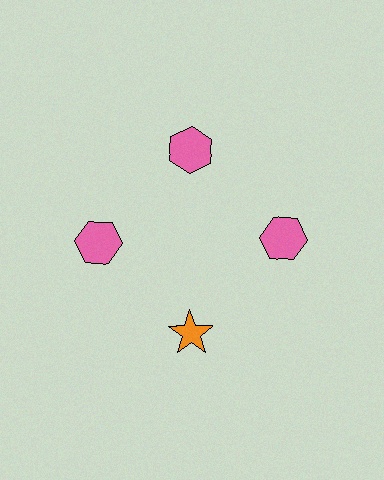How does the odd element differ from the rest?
It differs in both color (orange instead of pink) and shape (star instead of hexagon).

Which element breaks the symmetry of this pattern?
The orange star at roughly the 6 o'clock position breaks the symmetry. All other shapes are pink hexagons.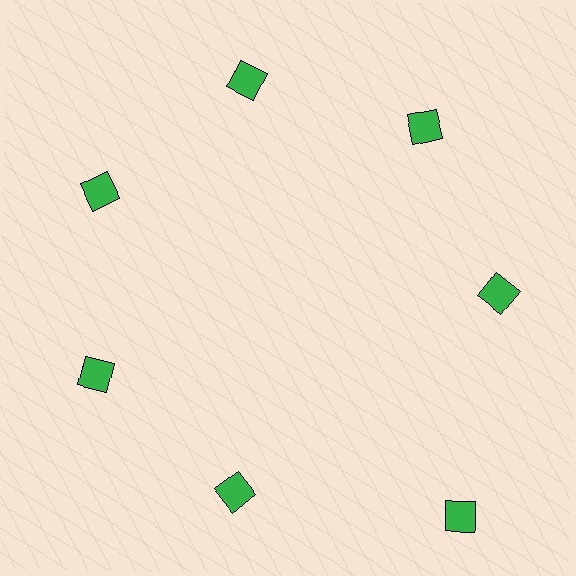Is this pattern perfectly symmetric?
No. The 7 green squares are arranged in a ring, but one element near the 5 o'clock position is pushed outward from the center, breaking the 7-fold rotational symmetry.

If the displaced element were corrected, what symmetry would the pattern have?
It would have 7-fold rotational symmetry — the pattern would map onto itself every 51 degrees.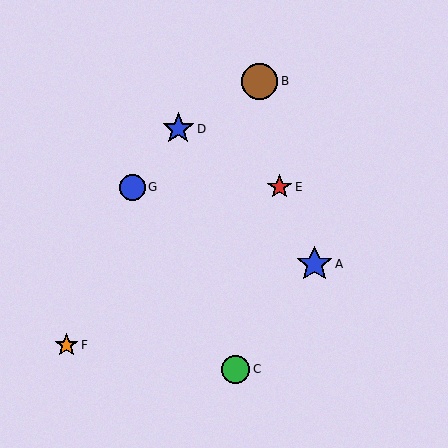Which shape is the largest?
The brown circle (labeled B) is the largest.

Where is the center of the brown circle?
The center of the brown circle is at (260, 81).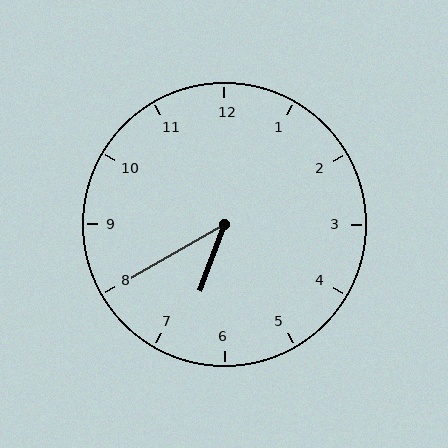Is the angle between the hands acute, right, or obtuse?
It is acute.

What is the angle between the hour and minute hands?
Approximately 40 degrees.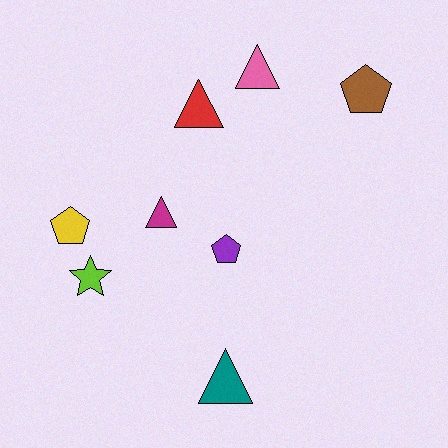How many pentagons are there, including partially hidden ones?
There are 3 pentagons.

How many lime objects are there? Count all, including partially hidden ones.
There is 1 lime object.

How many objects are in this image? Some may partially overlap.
There are 8 objects.